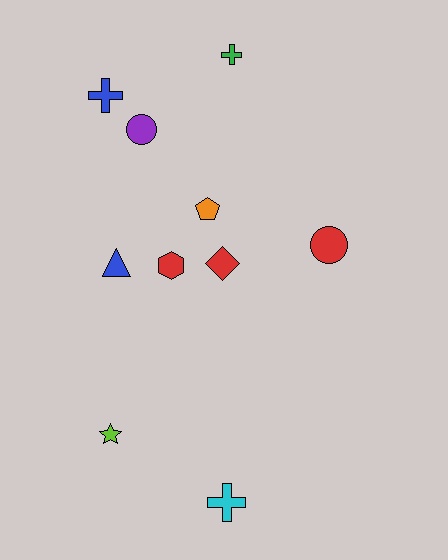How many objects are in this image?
There are 10 objects.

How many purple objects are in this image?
There is 1 purple object.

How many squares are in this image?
There are no squares.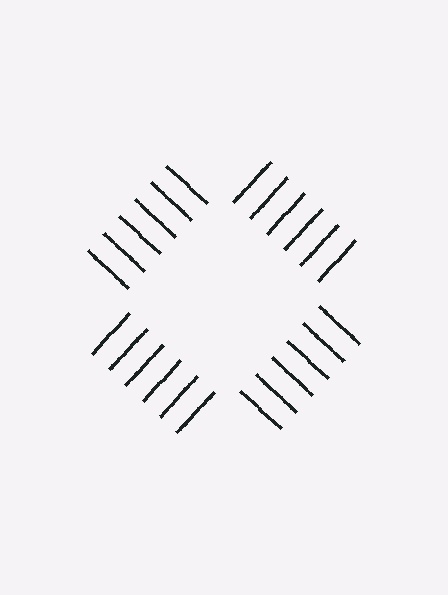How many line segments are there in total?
24 — 6 along each of the 4 edges.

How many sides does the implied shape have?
4 sides — the line-ends trace a square.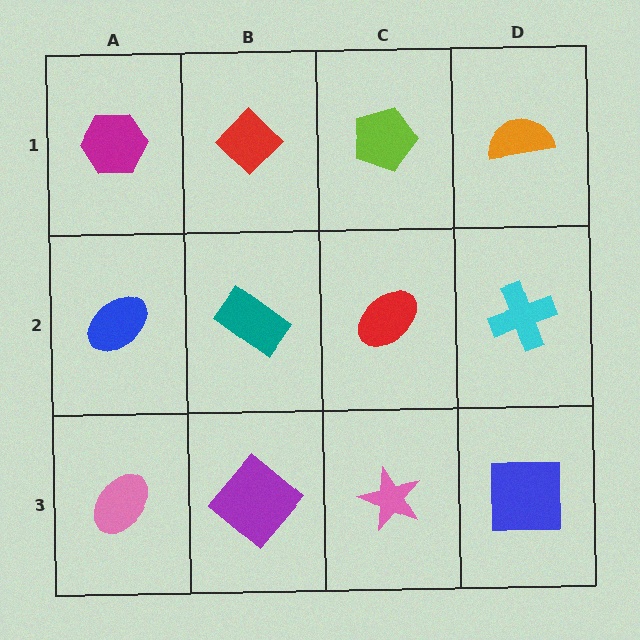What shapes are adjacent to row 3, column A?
A blue ellipse (row 2, column A), a purple diamond (row 3, column B).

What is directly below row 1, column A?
A blue ellipse.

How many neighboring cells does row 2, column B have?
4.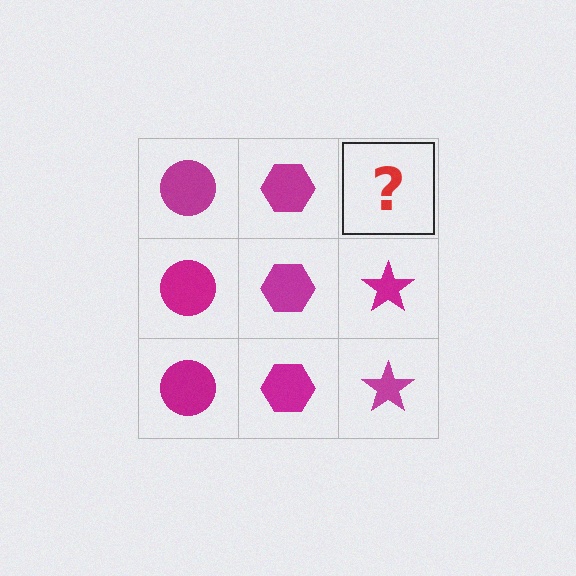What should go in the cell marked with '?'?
The missing cell should contain a magenta star.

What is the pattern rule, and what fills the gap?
The rule is that each column has a consistent shape. The gap should be filled with a magenta star.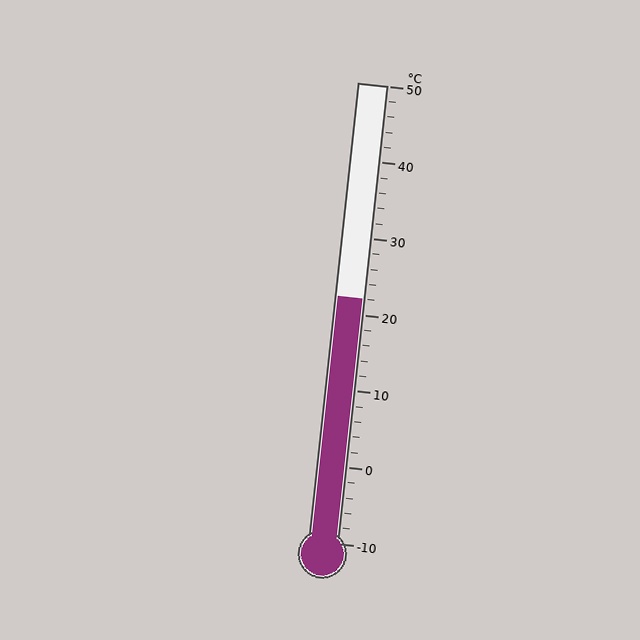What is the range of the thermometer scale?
The thermometer scale ranges from -10°C to 50°C.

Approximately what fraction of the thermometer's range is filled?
The thermometer is filled to approximately 55% of its range.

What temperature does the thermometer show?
The thermometer shows approximately 22°C.